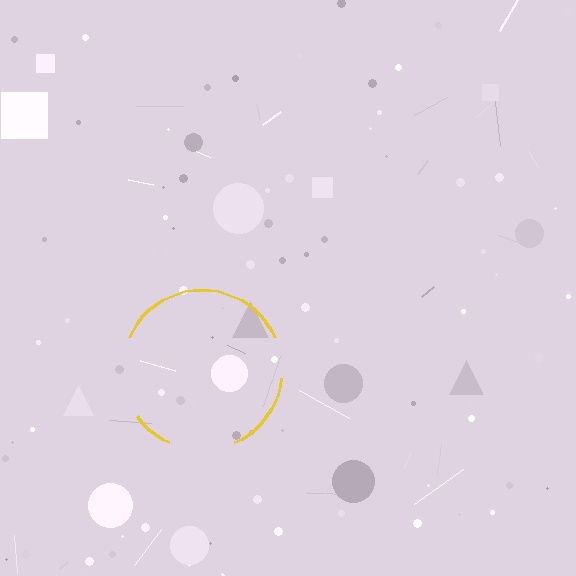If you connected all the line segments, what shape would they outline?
They would outline a circle.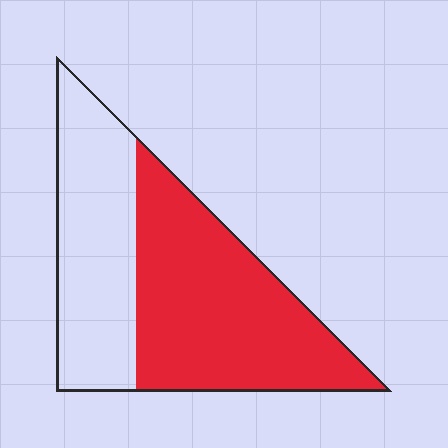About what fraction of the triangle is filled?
About three fifths (3/5).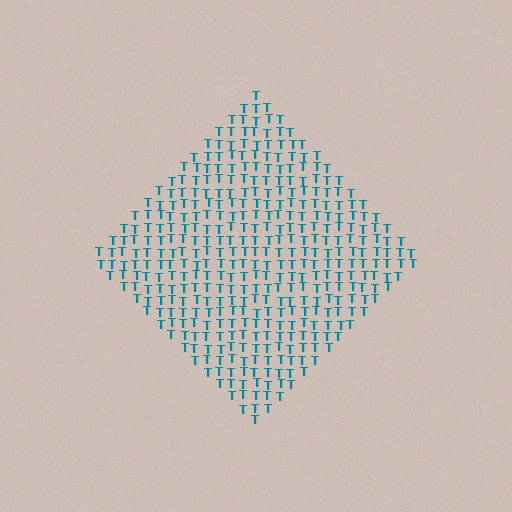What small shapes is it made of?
It is made of small letter T's.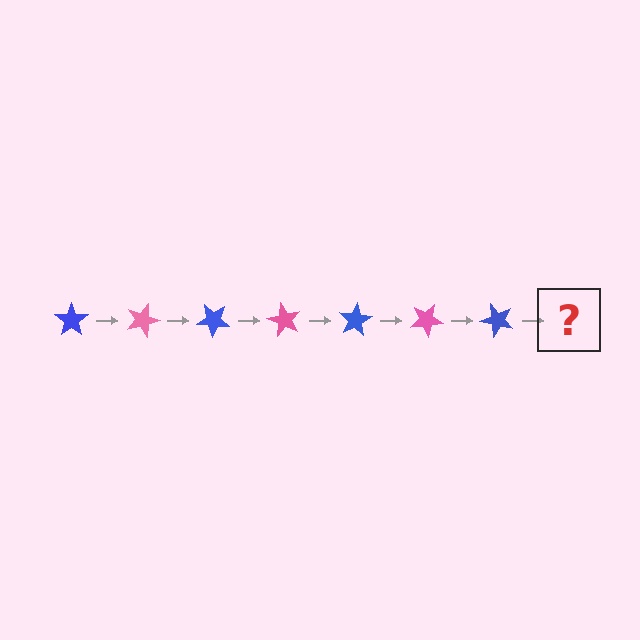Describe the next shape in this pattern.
It should be a pink star, rotated 140 degrees from the start.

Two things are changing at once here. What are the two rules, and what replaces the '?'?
The two rules are that it rotates 20 degrees each step and the color cycles through blue and pink. The '?' should be a pink star, rotated 140 degrees from the start.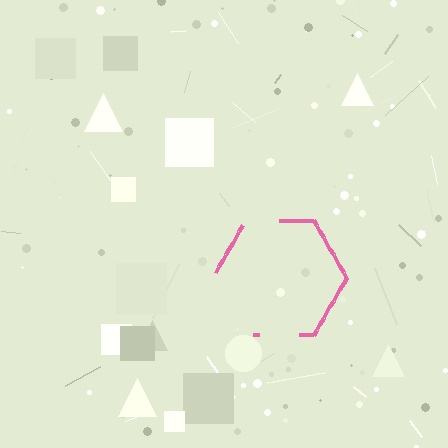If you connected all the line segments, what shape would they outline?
They would outline a hexagon.